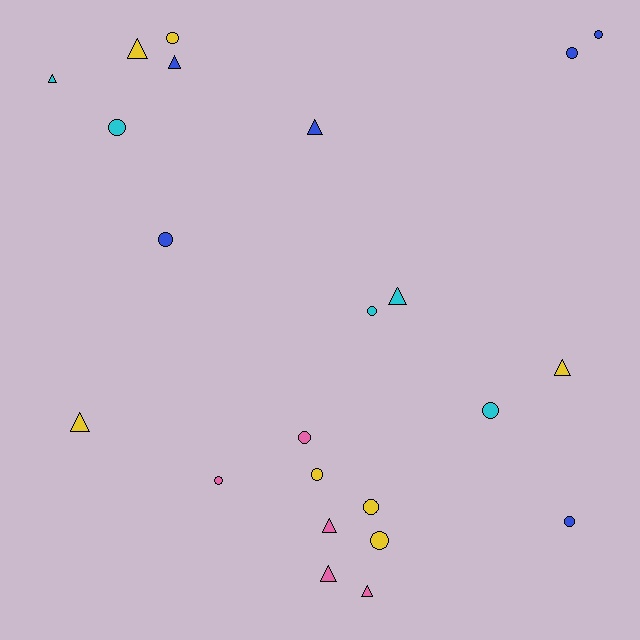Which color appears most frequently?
Yellow, with 7 objects.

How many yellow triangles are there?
There are 3 yellow triangles.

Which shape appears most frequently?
Circle, with 13 objects.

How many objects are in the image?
There are 23 objects.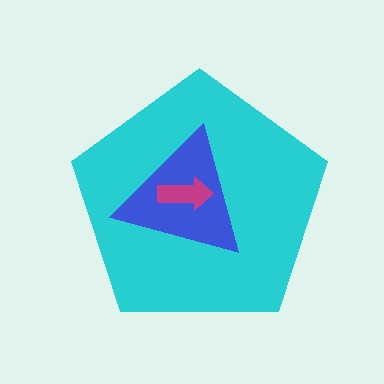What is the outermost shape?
The cyan pentagon.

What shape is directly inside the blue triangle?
The magenta arrow.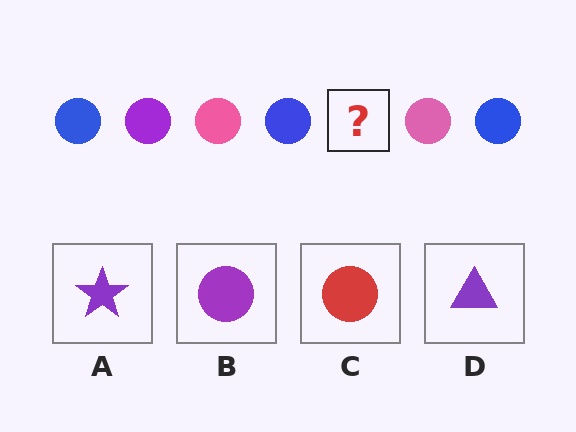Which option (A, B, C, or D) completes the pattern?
B.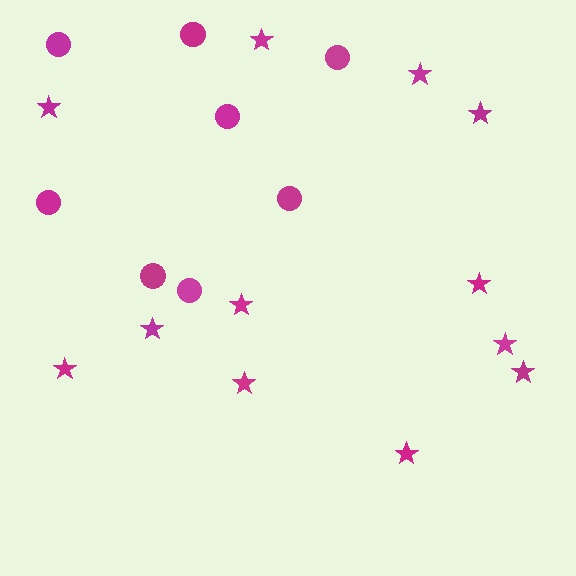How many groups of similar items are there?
There are 2 groups: one group of stars (12) and one group of circles (8).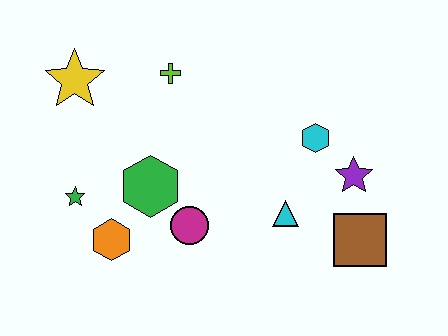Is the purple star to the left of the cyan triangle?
No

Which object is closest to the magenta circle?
The green hexagon is closest to the magenta circle.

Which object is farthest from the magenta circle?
The yellow star is farthest from the magenta circle.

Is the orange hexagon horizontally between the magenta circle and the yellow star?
Yes